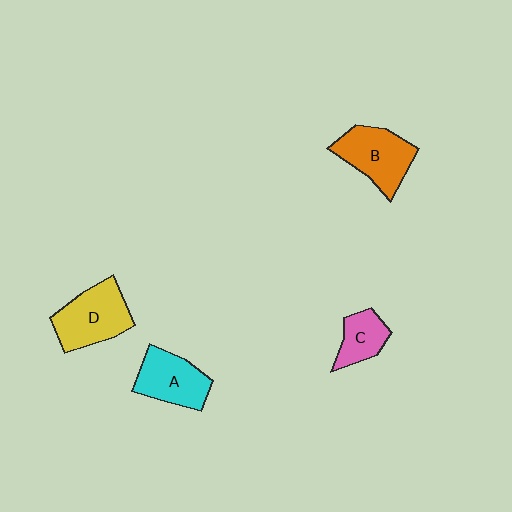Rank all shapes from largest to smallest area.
From largest to smallest: D (yellow), B (orange), A (cyan), C (pink).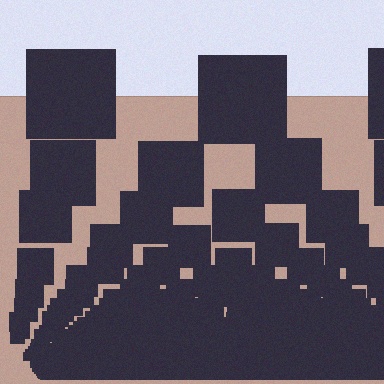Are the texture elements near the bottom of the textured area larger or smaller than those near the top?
Smaller. The gradient is inverted — elements near the bottom are smaller and denser.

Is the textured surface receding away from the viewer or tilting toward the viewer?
The surface appears to tilt toward the viewer. Texture elements get larger and sparser toward the top.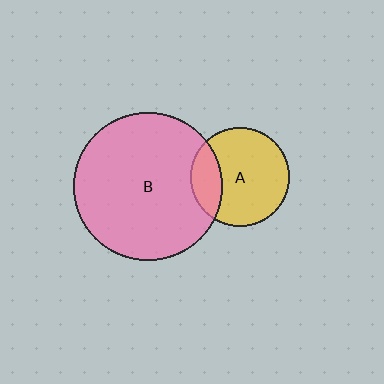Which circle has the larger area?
Circle B (pink).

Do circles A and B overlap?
Yes.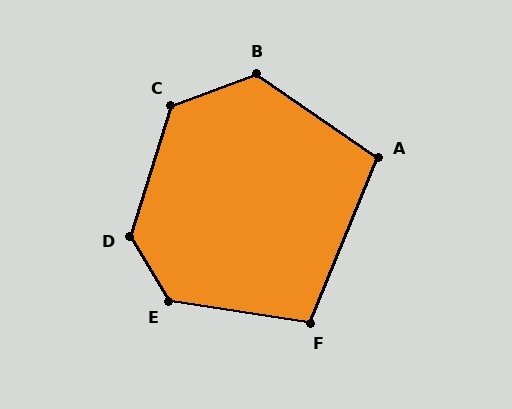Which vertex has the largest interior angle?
D, at approximately 131 degrees.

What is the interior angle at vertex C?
Approximately 128 degrees (obtuse).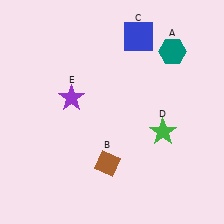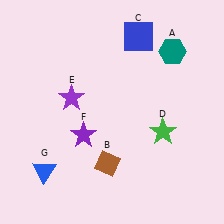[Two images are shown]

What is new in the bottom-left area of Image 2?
A blue triangle (G) was added in the bottom-left area of Image 2.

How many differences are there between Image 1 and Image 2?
There are 2 differences between the two images.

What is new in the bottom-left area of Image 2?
A purple star (F) was added in the bottom-left area of Image 2.